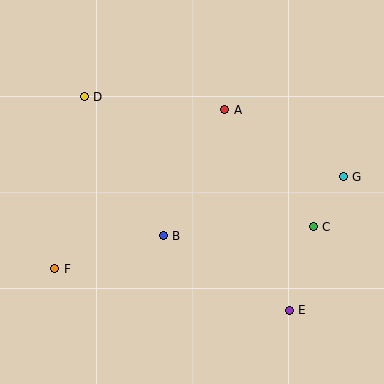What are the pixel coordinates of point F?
Point F is at (55, 269).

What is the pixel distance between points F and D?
The distance between F and D is 175 pixels.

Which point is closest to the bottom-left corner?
Point F is closest to the bottom-left corner.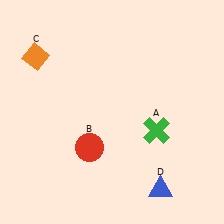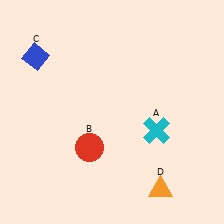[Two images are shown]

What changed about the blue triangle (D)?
In Image 1, D is blue. In Image 2, it changed to orange.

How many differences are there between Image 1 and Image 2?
There are 3 differences between the two images.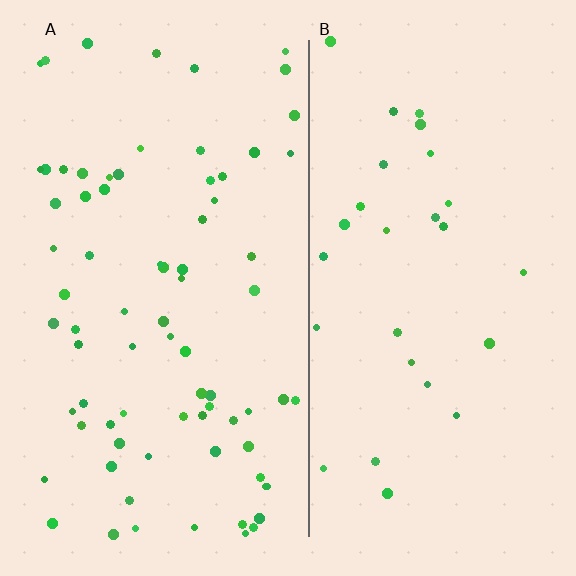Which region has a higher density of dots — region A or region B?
A (the left).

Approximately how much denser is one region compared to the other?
Approximately 2.7× — region A over region B.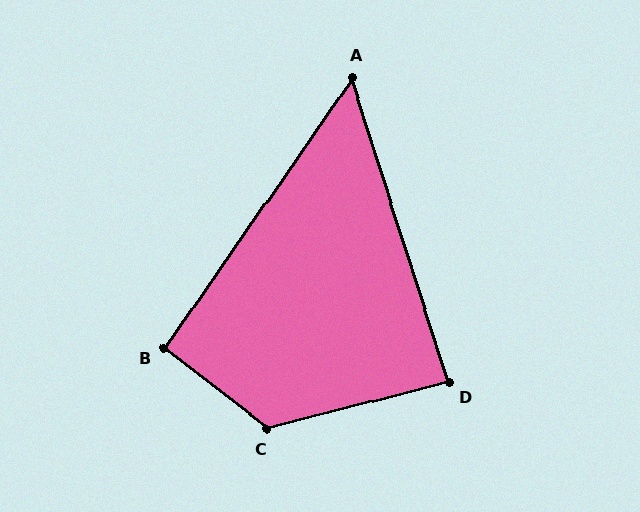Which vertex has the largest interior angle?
C, at approximately 128 degrees.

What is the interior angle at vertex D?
Approximately 87 degrees (approximately right).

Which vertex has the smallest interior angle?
A, at approximately 52 degrees.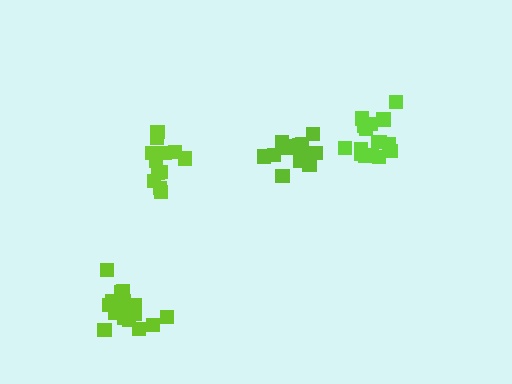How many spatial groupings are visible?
There are 4 spatial groupings.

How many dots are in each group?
Group 1: 13 dots, Group 2: 16 dots, Group 3: 17 dots, Group 4: 12 dots (58 total).